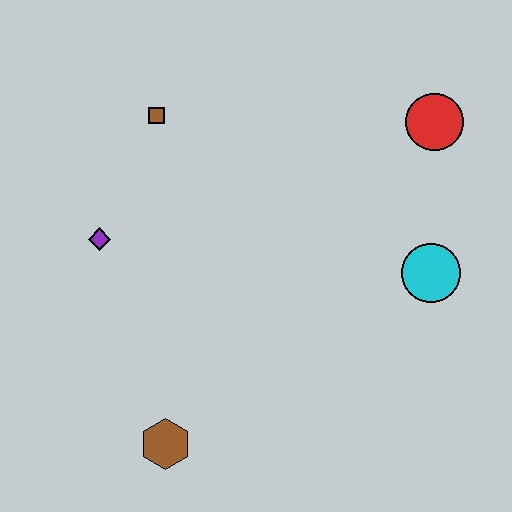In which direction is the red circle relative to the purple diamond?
The red circle is to the right of the purple diamond.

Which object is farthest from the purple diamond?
The red circle is farthest from the purple diamond.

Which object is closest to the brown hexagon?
The purple diamond is closest to the brown hexagon.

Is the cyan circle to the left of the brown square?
No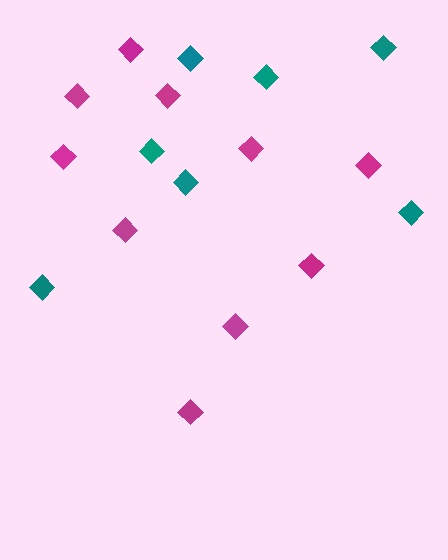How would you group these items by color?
There are 2 groups: one group of magenta diamonds (10) and one group of teal diamonds (7).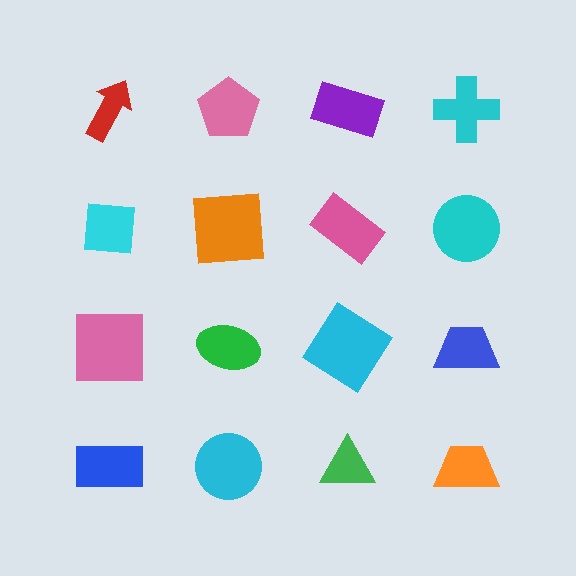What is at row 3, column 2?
A green ellipse.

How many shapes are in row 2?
4 shapes.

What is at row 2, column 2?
An orange square.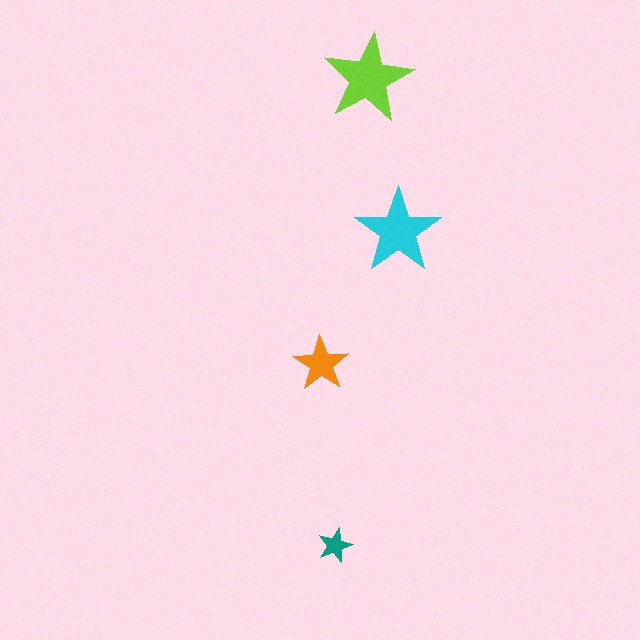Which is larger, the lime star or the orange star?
The lime one.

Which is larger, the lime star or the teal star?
The lime one.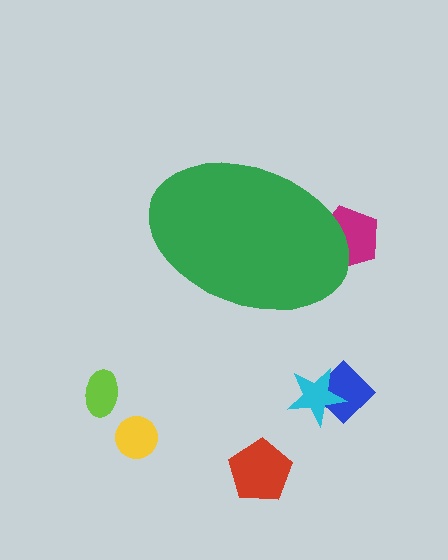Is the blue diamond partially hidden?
No, the blue diamond is fully visible.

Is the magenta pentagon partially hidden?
Yes, the magenta pentagon is partially hidden behind the green ellipse.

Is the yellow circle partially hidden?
No, the yellow circle is fully visible.